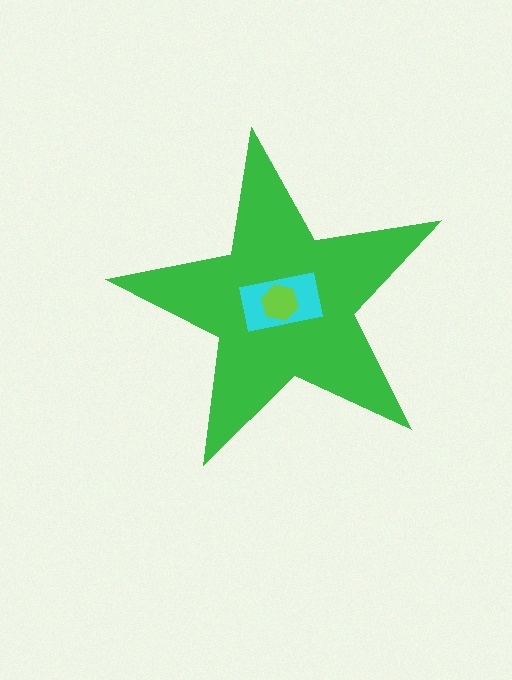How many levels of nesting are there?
3.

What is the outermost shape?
The green star.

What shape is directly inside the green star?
The cyan rectangle.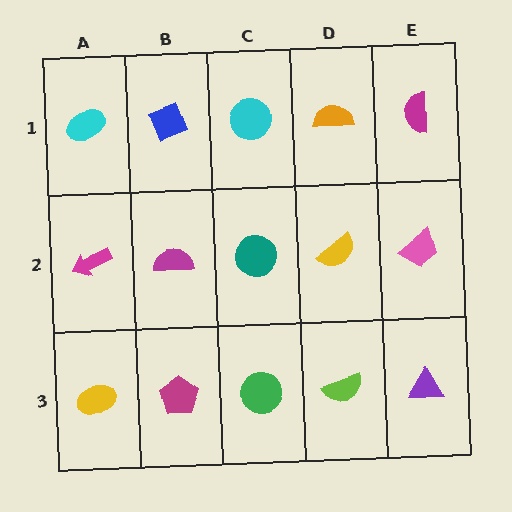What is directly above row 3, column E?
A pink trapezoid.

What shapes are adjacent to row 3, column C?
A teal circle (row 2, column C), a magenta pentagon (row 3, column B), a lime semicircle (row 3, column D).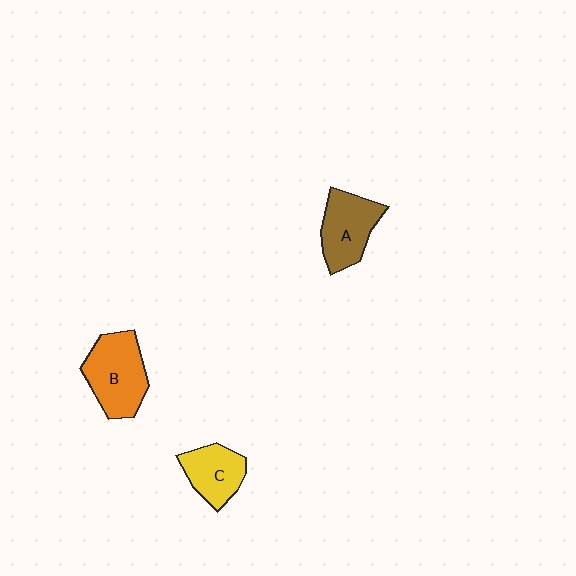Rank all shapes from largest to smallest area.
From largest to smallest: B (orange), A (brown), C (yellow).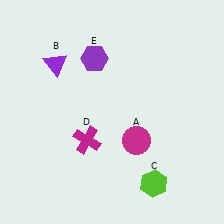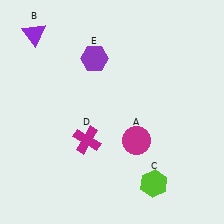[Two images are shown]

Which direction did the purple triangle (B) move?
The purple triangle (B) moved up.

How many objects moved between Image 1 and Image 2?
1 object moved between the two images.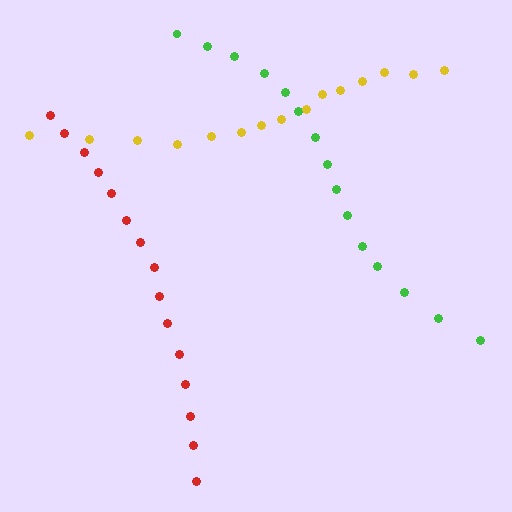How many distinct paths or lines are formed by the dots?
There are 3 distinct paths.